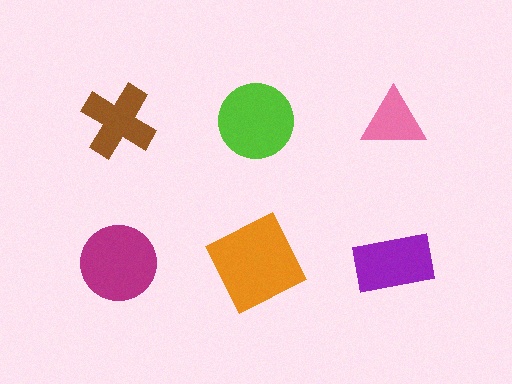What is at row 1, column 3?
A pink triangle.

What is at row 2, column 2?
An orange square.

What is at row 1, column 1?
A brown cross.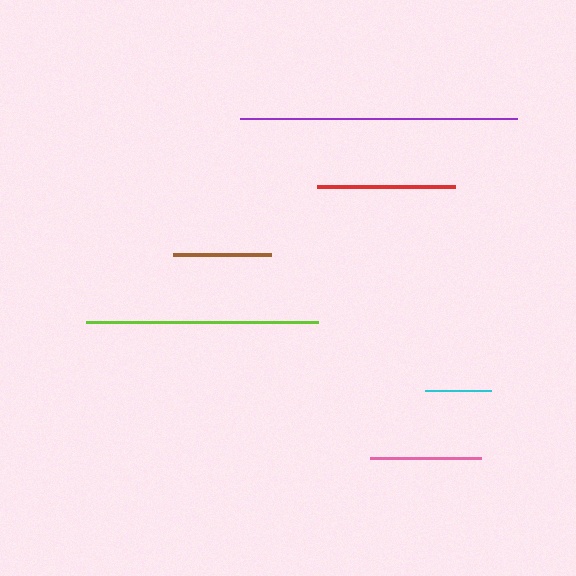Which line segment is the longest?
The purple line is the longest at approximately 277 pixels.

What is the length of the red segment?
The red segment is approximately 139 pixels long.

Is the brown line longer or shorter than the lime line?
The lime line is longer than the brown line.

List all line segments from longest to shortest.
From longest to shortest: purple, lime, red, pink, brown, cyan.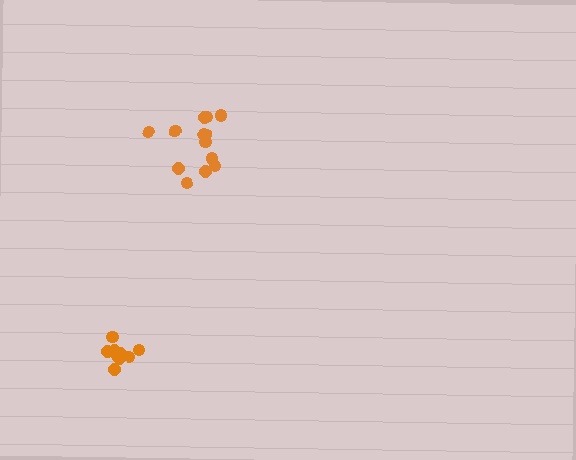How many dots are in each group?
Group 1: 13 dots, Group 2: 9 dots (22 total).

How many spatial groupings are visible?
There are 2 spatial groupings.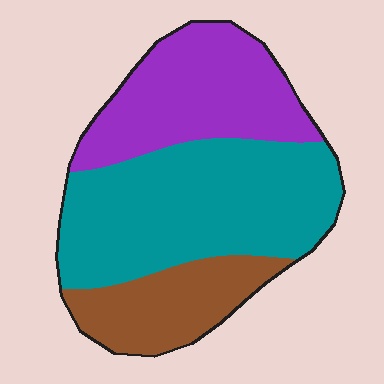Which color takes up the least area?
Brown, at roughly 20%.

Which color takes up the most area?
Teal, at roughly 50%.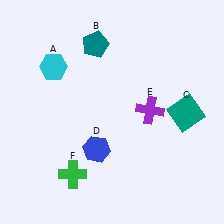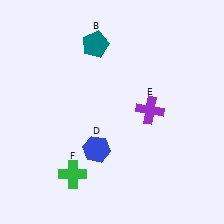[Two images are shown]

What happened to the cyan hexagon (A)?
The cyan hexagon (A) was removed in Image 2. It was in the top-left area of Image 1.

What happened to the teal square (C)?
The teal square (C) was removed in Image 2. It was in the bottom-right area of Image 1.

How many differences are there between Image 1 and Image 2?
There are 2 differences between the two images.